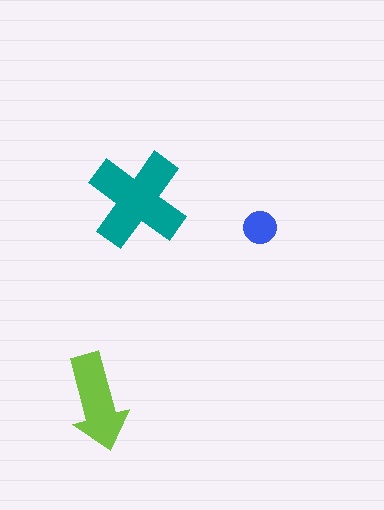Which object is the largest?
The teal cross.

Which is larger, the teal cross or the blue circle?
The teal cross.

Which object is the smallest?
The blue circle.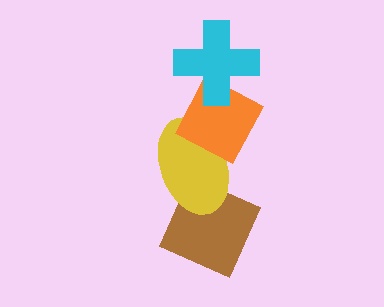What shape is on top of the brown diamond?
The yellow ellipse is on top of the brown diamond.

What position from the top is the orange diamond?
The orange diamond is 2nd from the top.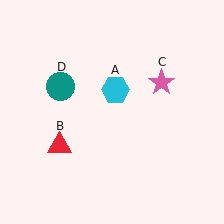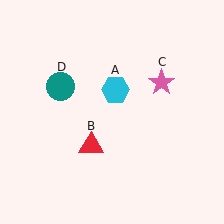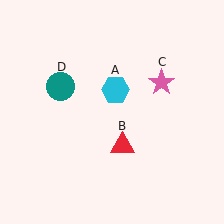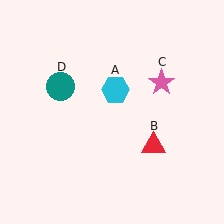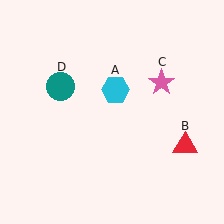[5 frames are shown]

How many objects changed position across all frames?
1 object changed position: red triangle (object B).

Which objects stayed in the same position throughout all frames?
Cyan hexagon (object A) and pink star (object C) and teal circle (object D) remained stationary.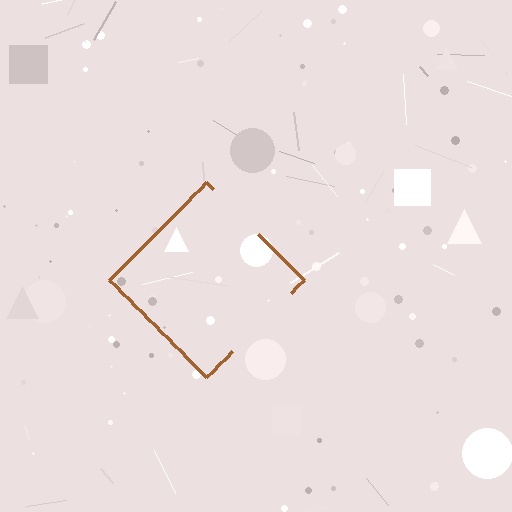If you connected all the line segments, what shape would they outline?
They would outline a diamond.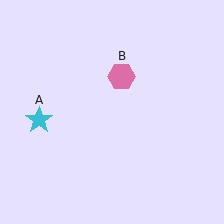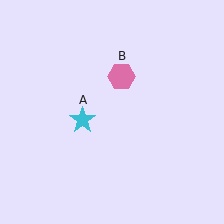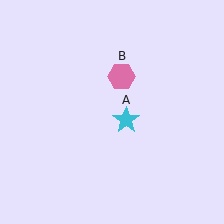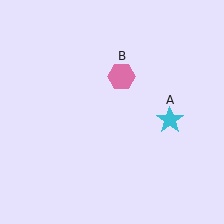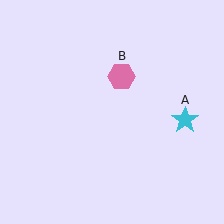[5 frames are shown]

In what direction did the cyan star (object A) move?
The cyan star (object A) moved right.